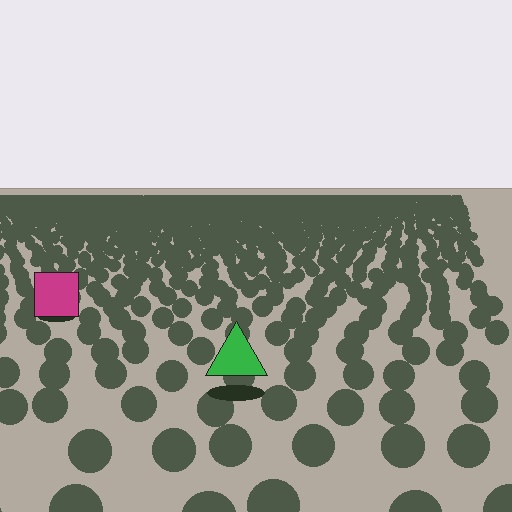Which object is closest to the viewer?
The green triangle is closest. The texture marks near it are larger and more spread out.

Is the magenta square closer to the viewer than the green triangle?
No. The green triangle is closer — you can tell from the texture gradient: the ground texture is coarser near it.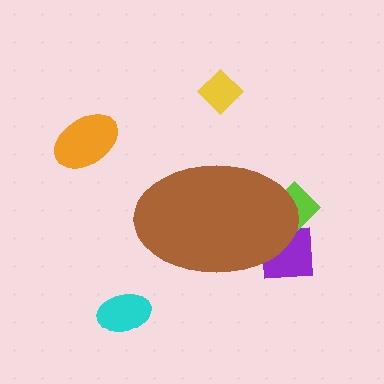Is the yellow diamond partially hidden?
No, the yellow diamond is fully visible.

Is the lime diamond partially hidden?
Yes, the lime diamond is partially hidden behind the brown ellipse.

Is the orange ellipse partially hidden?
No, the orange ellipse is fully visible.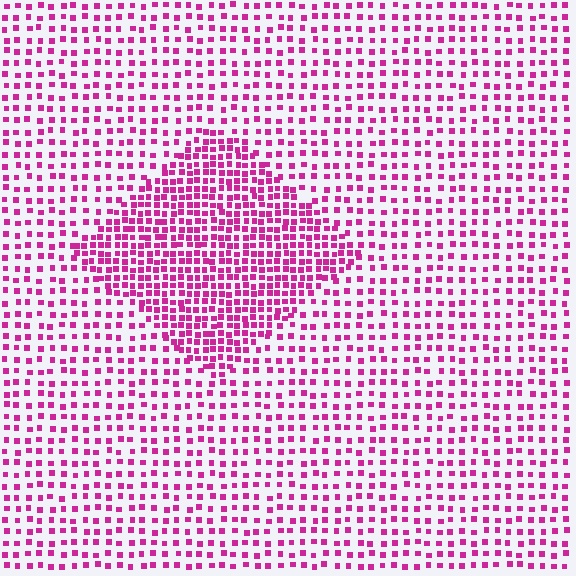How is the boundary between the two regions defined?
The boundary is defined by a change in element density (approximately 2.0x ratio). All elements are the same color, size, and shape.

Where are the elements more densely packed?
The elements are more densely packed inside the diamond boundary.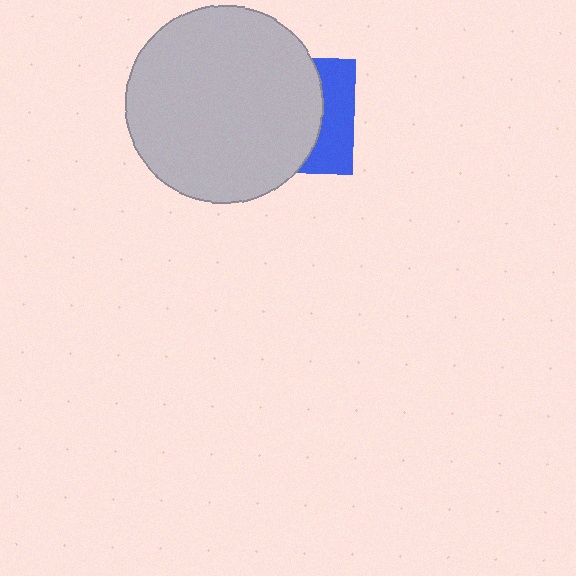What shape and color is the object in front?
The object in front is a light gray circle.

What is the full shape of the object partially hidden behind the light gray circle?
The partially hidden object is a blue square.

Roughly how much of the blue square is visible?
A small part of it is visible (roughly 33%).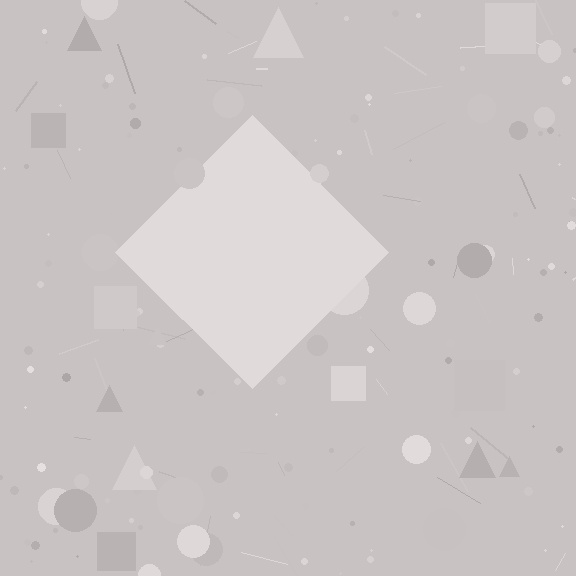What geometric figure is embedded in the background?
A diamond is embedded in the background.